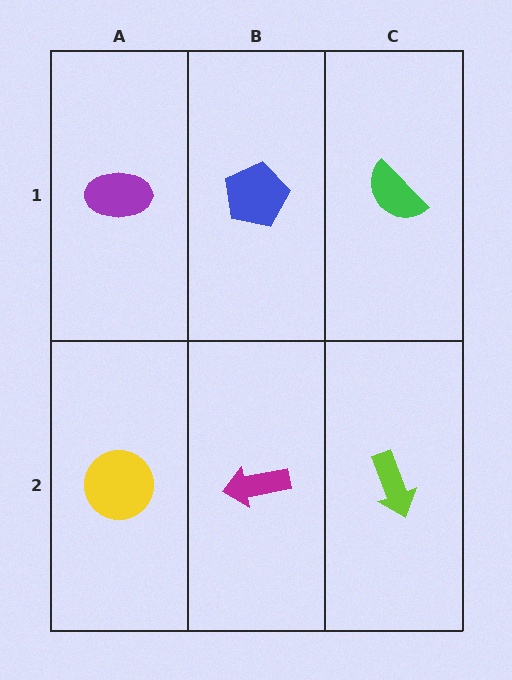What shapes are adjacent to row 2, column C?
A green semicircle (row 1, column C), a magenta arrow (row 2, column B).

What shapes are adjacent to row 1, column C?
A lime arrow (row 2, column C), a blue pentagon (row 1, column B).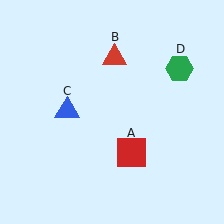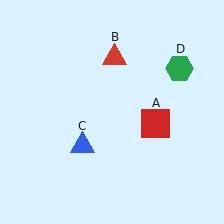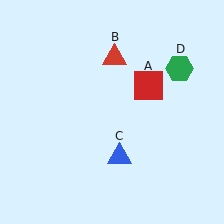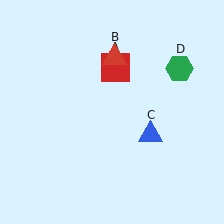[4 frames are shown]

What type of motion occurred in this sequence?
The red square (object A), blue triangle (object C) rotated counterclockwise around the center of the scene.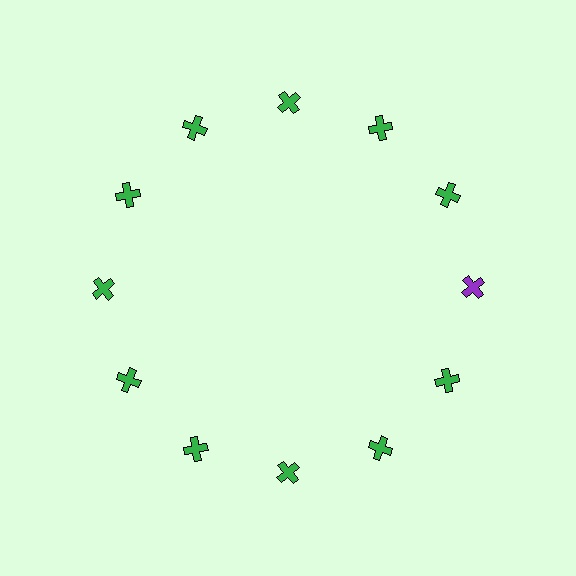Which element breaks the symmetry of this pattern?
The purple cross at roughly the 3 o'clock position breaks the symmetry. All other shapes are green crosses.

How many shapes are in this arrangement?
There are 12 shapes arranged in a ring pattern.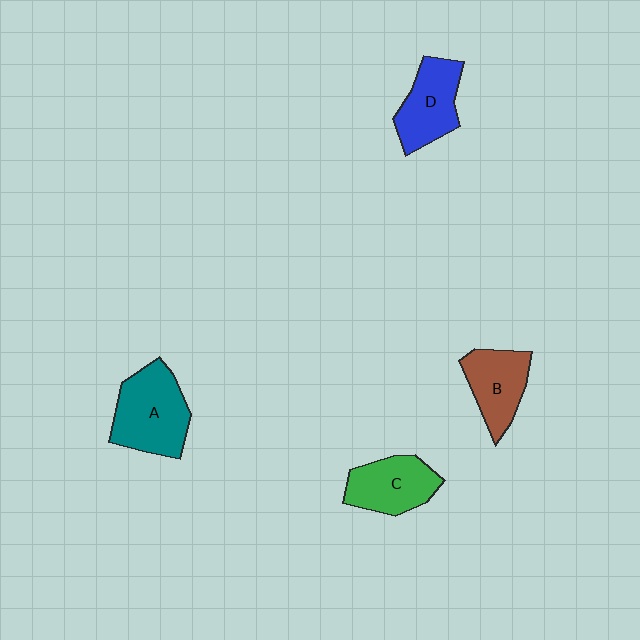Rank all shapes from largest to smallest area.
From largest to smallest: A (teal), D (blue), C (green), B (brown).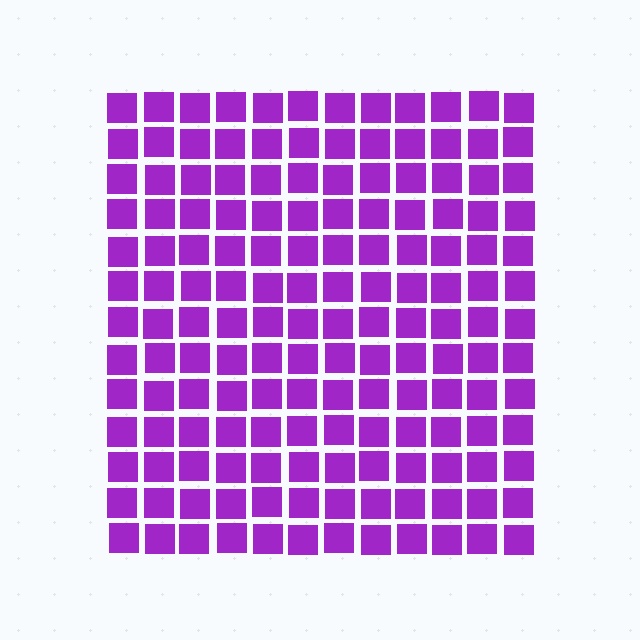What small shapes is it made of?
It is made of small squares.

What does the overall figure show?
The overall figure shows a square.